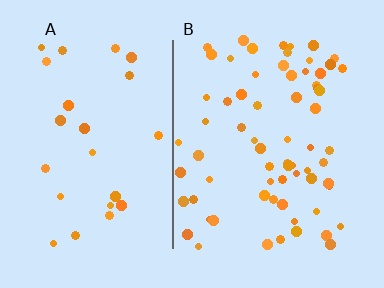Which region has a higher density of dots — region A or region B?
B (the right).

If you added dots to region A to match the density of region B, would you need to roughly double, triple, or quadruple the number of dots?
Approximately triple.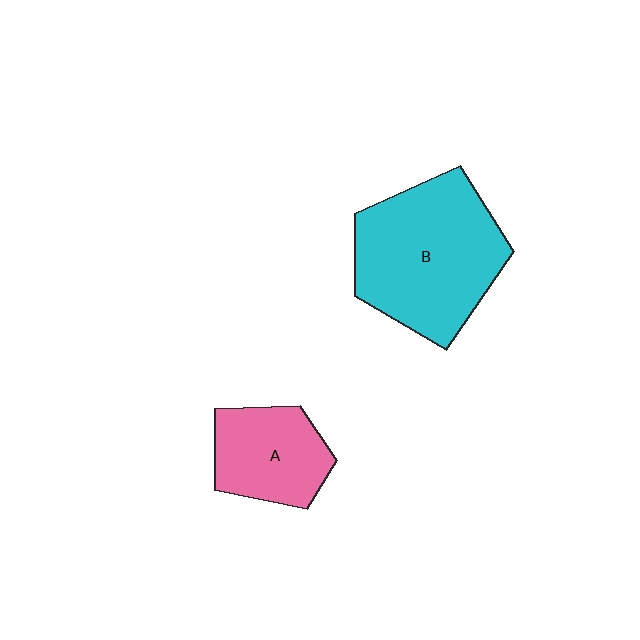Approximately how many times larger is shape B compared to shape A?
Approximately 1.9 times.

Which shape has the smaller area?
Shape A (pink).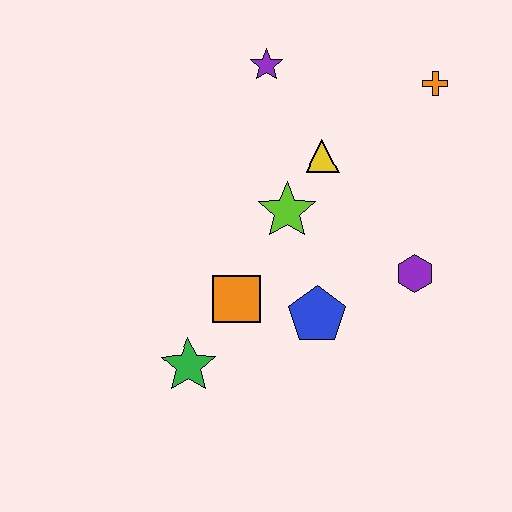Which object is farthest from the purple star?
The green star is farthest from the purple star.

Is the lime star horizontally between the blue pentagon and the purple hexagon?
No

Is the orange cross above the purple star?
No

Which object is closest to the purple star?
The yellow triangle is closest to the purple star.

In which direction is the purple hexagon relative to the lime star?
The purple hexagon is to the right of the lime star.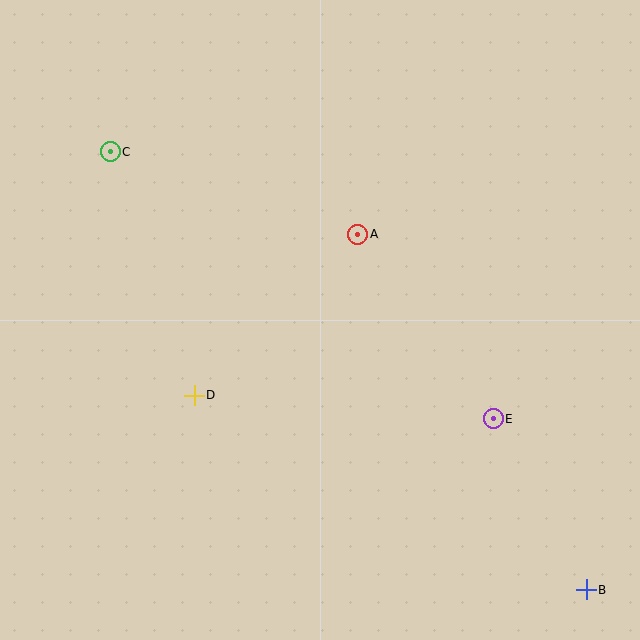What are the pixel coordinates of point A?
Point A is at (358, 234).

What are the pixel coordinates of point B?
Point B is at (586, 590).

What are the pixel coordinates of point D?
Point D is at (194, 395).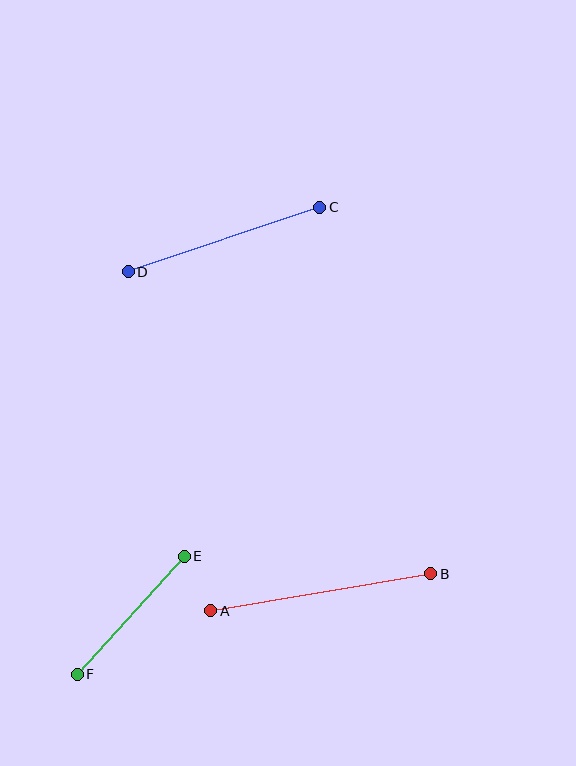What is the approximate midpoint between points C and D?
The midpoint is at approximately (224, 240) pixels.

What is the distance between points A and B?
The distance is approximately 223 pixels.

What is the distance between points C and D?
The distance is approximately 202 pixels.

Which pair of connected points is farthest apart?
Points A and B are farthest apart.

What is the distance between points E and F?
The distance is approximately 159 pixels.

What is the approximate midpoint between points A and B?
The midpoint is at approximately (321, 592) pixels.